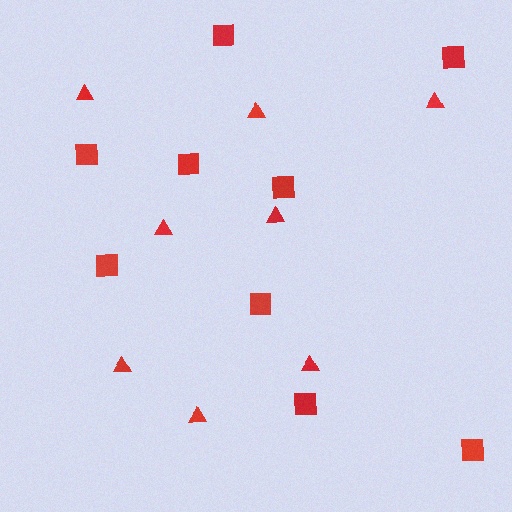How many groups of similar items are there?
There are 2 groups: one group of triangles (8) and one group of squares (9).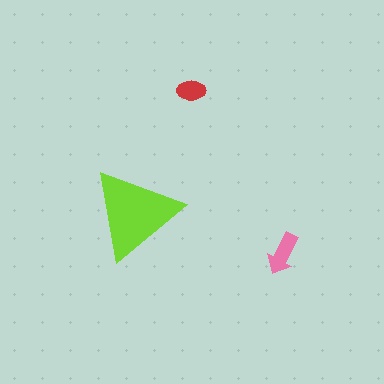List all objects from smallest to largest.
The red ellipse, the pink arrow, the lime triangle.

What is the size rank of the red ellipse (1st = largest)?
3rd.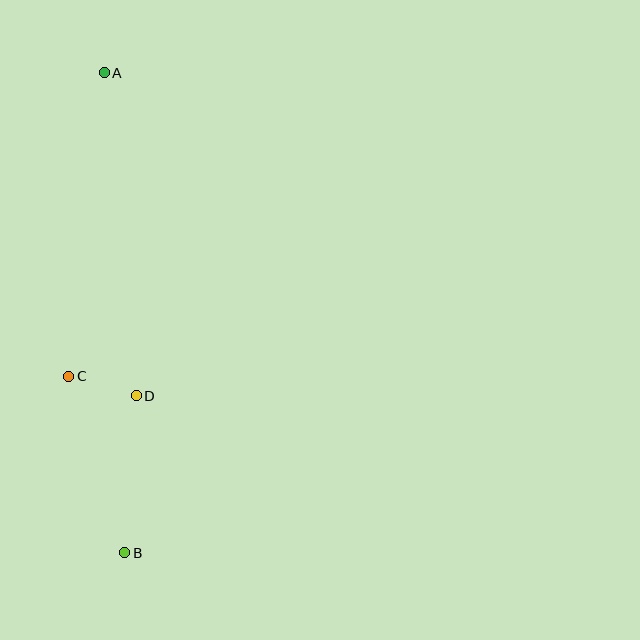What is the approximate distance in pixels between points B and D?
The distance between B and D is approximately 158 pixels.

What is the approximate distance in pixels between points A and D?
The distance between A and D is approximately 324 pixels.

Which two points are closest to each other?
Points C and D are closest to each other.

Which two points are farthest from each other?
Points A and B are farthest from each other.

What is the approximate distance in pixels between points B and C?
The distance between B and C is approximately 185 pixels.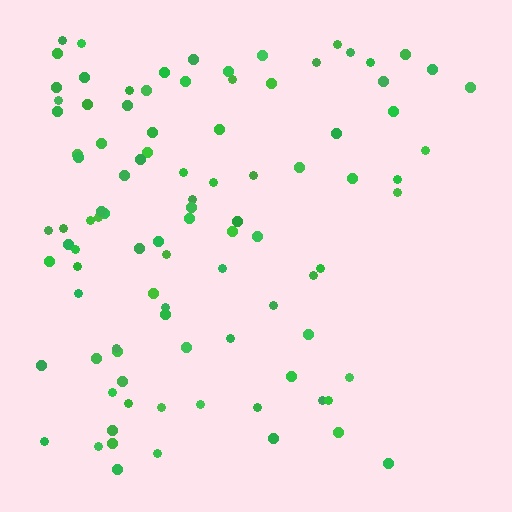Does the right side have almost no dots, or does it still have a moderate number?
Still a moderate number, just noticeably fewer than the left.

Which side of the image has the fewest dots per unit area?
The right.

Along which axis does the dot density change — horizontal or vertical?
Horizontal.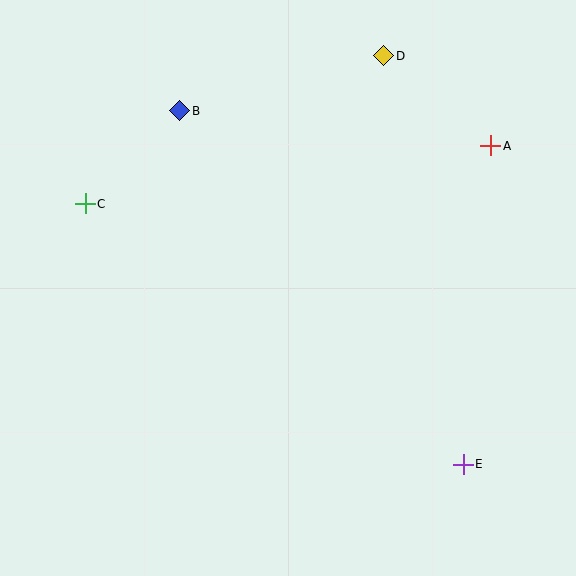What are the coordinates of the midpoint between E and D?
The midpoint between E and D is at (424, 260).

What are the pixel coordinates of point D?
Point D is at (384, 56).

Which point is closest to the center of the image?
Point B at (180, 111) is closest to the center.